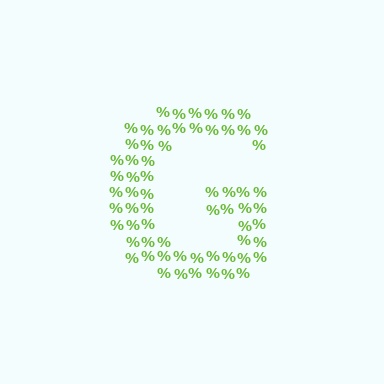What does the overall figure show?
The overall figure shows the letter G.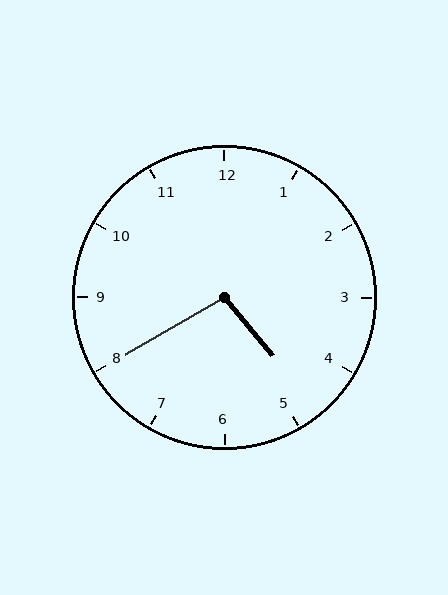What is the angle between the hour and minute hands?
Approximately 100 degrees.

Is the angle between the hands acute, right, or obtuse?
It is obtuse.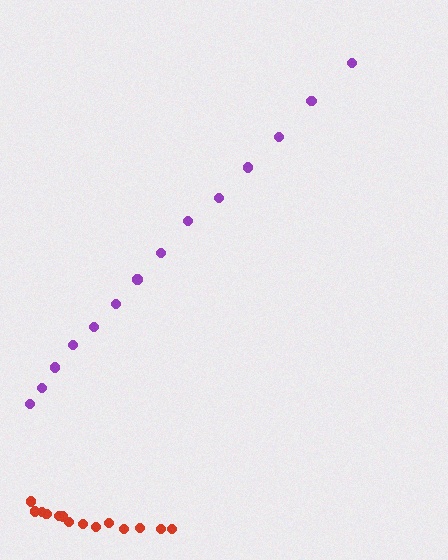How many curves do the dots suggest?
There are 2 distinct paths.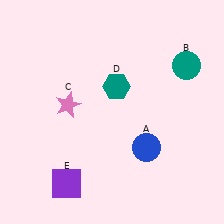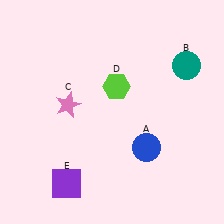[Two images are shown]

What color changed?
The hexagon (D) changed from teal in Image 1 to lime in Image 2.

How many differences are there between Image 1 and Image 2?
There is 1 difference between the two images.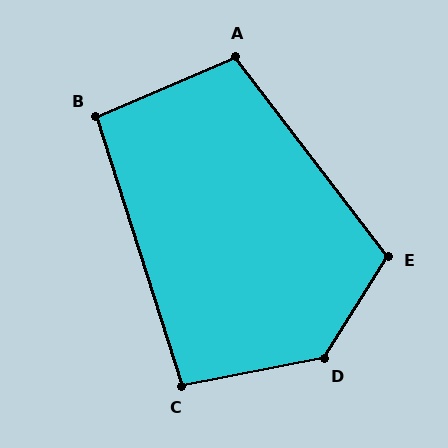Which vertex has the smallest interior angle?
B, at approximately 95 degrees.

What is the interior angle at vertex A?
Approximately 104 degrees (obtuse).